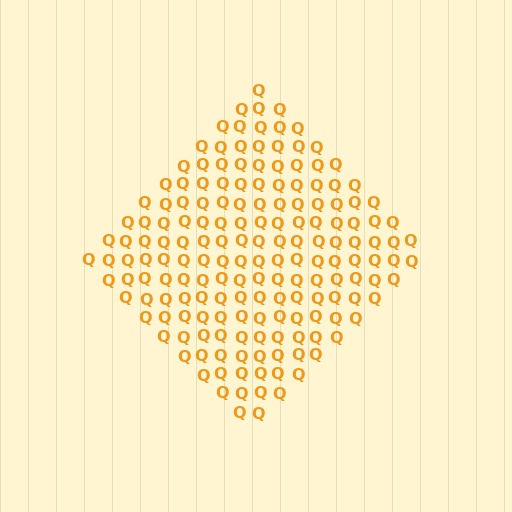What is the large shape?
The large shape is a diamond.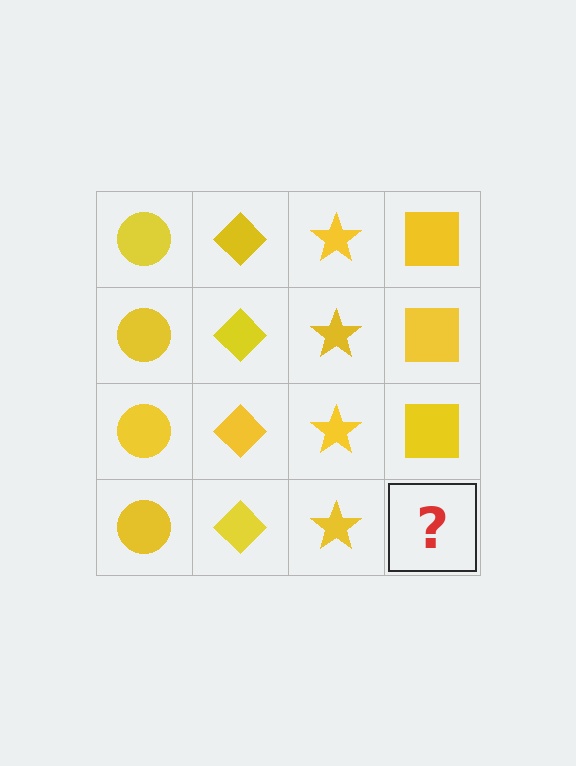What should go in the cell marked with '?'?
The missing cell should contain a yellow square.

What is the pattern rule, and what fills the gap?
The rule is that each column has a consistent shape. The gap should be filled with a yellow square.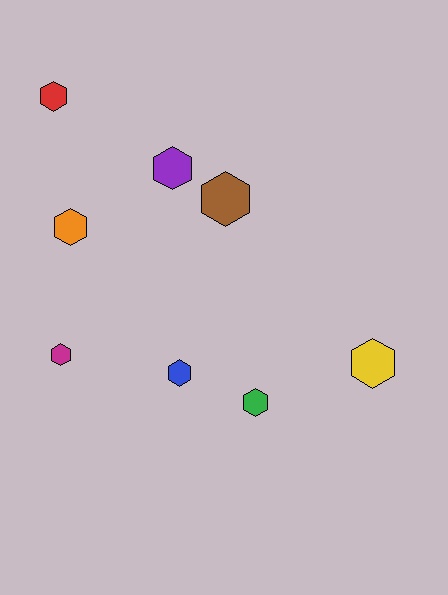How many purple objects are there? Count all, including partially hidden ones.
There is 1 purple object.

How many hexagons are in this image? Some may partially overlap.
There are 8 hexagons.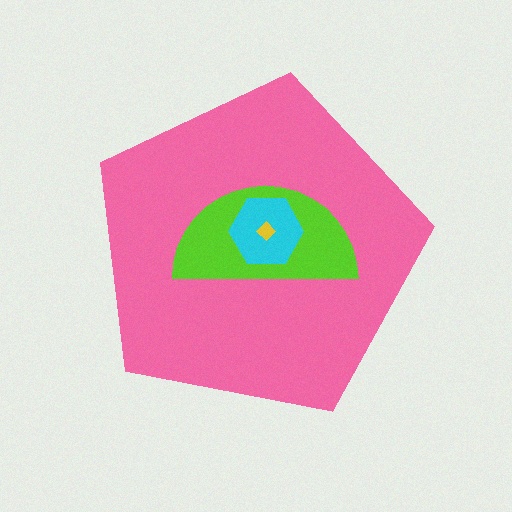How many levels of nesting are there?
4.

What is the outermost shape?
The pink pentagon.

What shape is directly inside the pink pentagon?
The lime semicircle.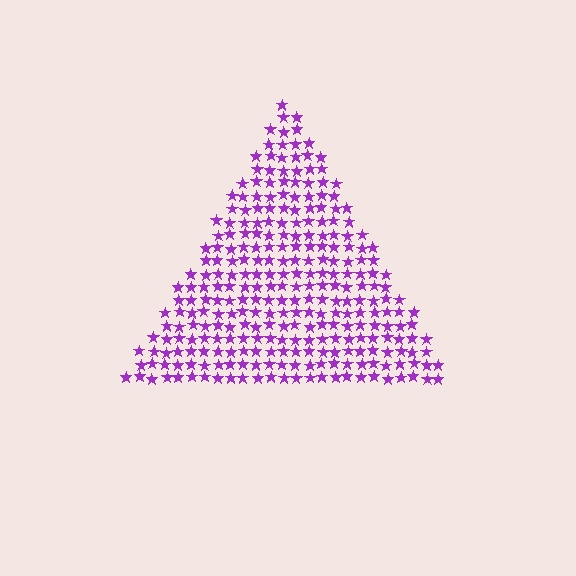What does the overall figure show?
The overall figure shows a triangle.